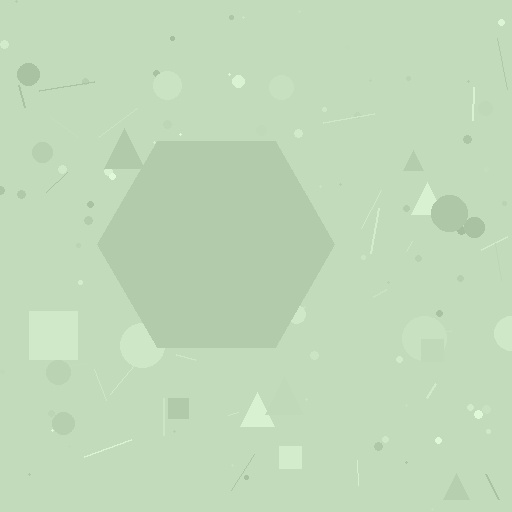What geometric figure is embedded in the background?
A hexagon is embedded in the background.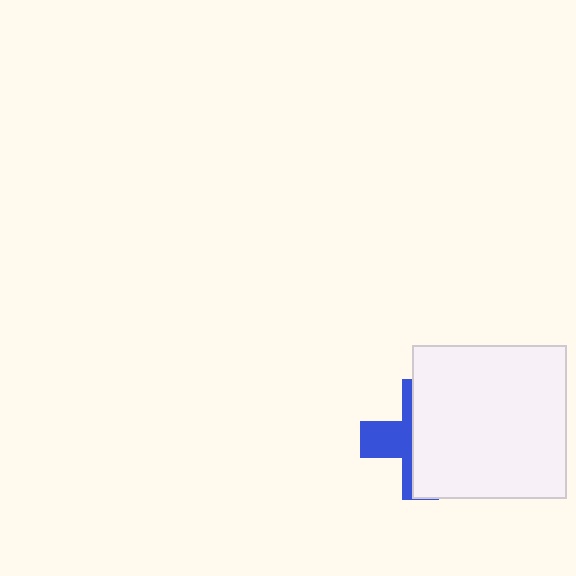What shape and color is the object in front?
The object in front is a white square.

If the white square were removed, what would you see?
You would see the complete blue cross.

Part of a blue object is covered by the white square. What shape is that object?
It is a cross.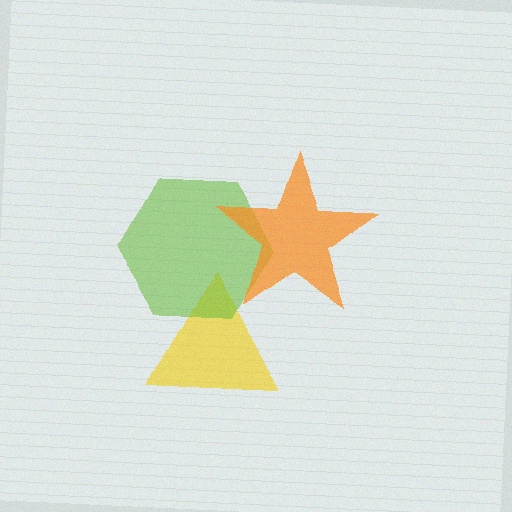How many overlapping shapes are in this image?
There are 3 overlapping shapes in the image.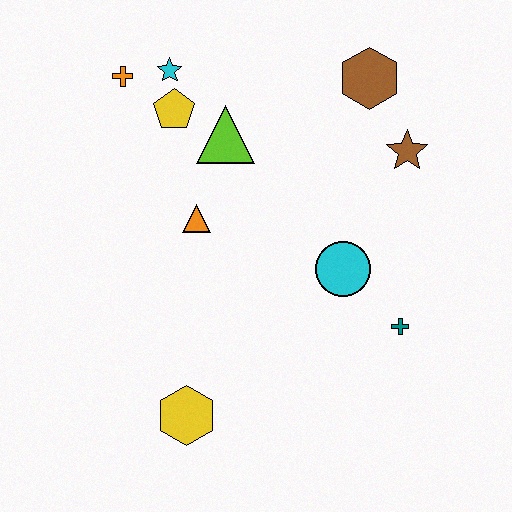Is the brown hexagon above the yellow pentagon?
Yes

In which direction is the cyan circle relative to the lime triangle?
The cyan circle is below the lime triangle.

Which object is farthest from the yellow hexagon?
The brown hexagon is farthest from the yellow hexagon.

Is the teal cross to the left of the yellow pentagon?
No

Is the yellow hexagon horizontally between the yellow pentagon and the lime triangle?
Yes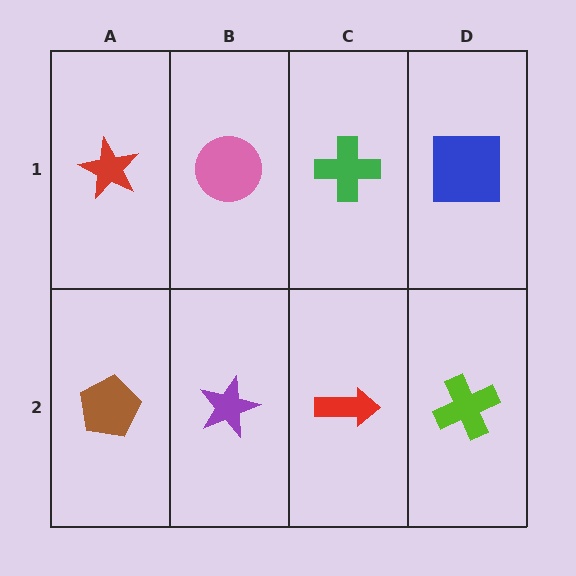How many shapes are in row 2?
4 shapes.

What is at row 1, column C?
A green cross.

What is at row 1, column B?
A pink circle.